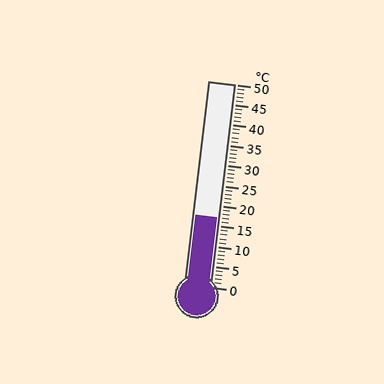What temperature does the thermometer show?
The thermometer shows approximately 17°C.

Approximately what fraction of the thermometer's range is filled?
The thermometer is filled to approximately 35% of its range.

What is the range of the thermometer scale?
The thermometer scale ranges from 0°C to 50°C.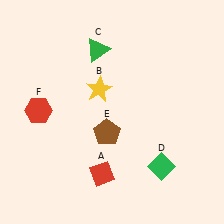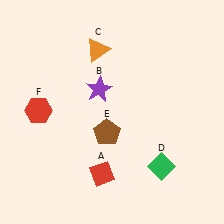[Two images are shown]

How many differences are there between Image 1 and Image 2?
There are 2 differences between the two images.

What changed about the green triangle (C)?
In Image 1, C is green. In Image 2, it changed to orange.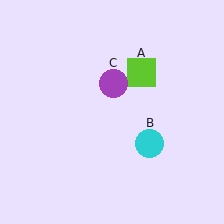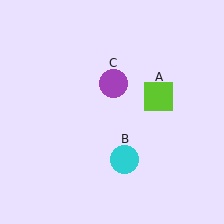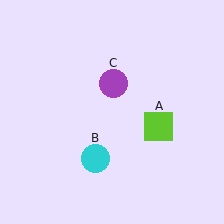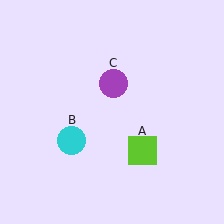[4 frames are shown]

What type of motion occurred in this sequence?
The lime square (object A), cyan circle (object B) rotated clockwise around the center of the scene.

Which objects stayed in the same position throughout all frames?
Purple circle (object C) remained stationary.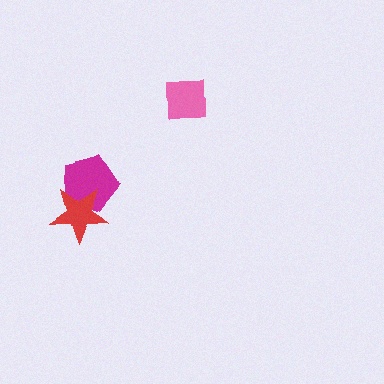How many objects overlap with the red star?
1 object overlaps with the red star.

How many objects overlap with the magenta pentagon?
1 object overlaps with the magenta pentagon.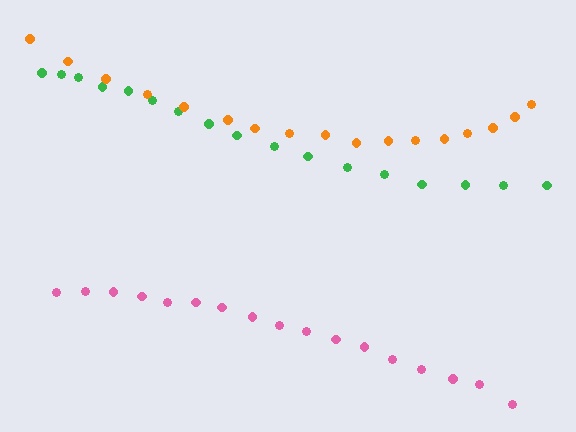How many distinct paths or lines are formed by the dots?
There are 3 distinct paths.